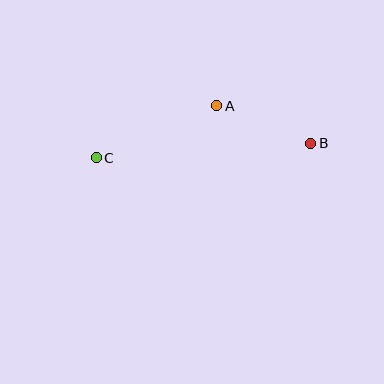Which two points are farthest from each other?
Points B and C are farthest from each other.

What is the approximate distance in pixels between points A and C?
The distance between A and C is approximately 132 pixels.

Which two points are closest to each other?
Points A and B are closest to each other.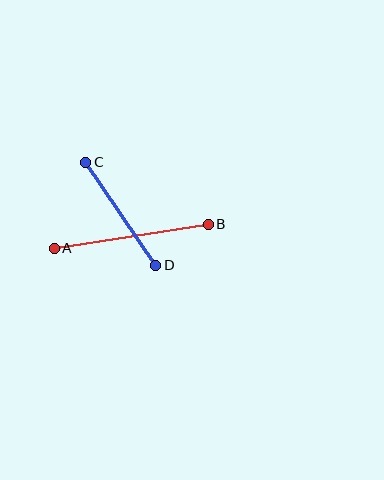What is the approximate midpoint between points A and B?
The midpoint is at approximately (131, 236) pixels.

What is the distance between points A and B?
The distance is approximately 156 pixels.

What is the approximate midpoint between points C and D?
The midpoint is at approximately (121, 214) pixels.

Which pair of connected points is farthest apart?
Points A and B are farthest apart.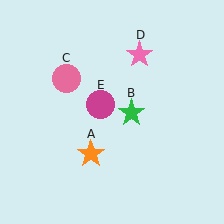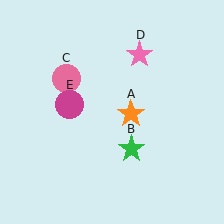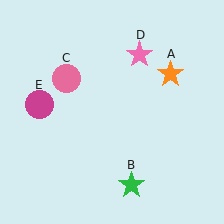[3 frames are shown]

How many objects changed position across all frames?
3 objects changed position: orange star (object A), green star (object B), magenta circle (object E).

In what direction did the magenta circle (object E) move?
The magenta circle (object E) moved left.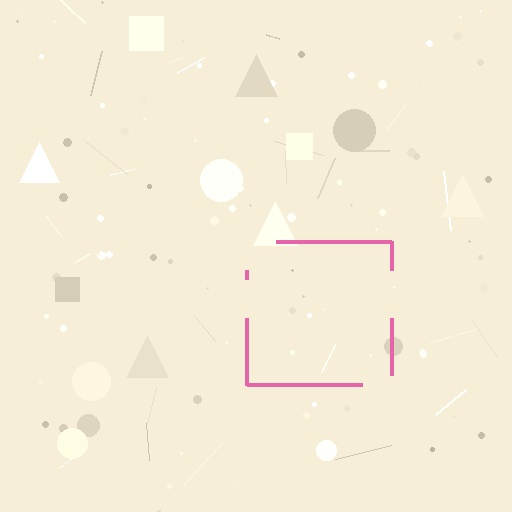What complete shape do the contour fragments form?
The contour fragments form a square.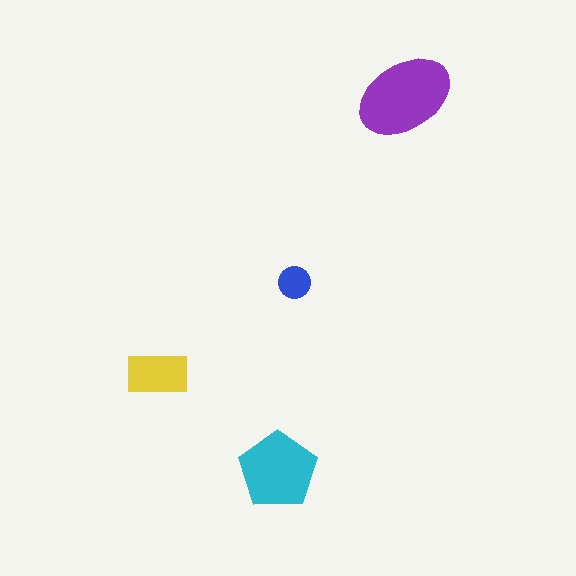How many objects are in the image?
There are 4 objects in the image.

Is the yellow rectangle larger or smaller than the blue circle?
Larger.